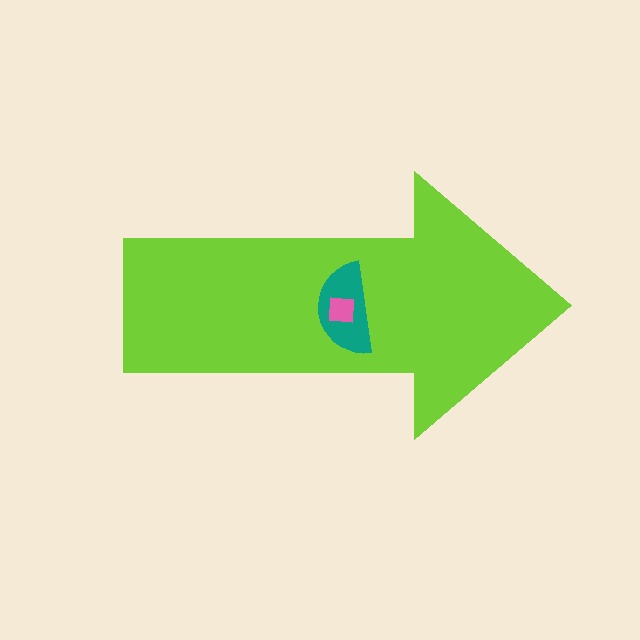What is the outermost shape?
The lime arrow.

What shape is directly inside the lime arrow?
The teal semicircle.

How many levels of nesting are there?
3.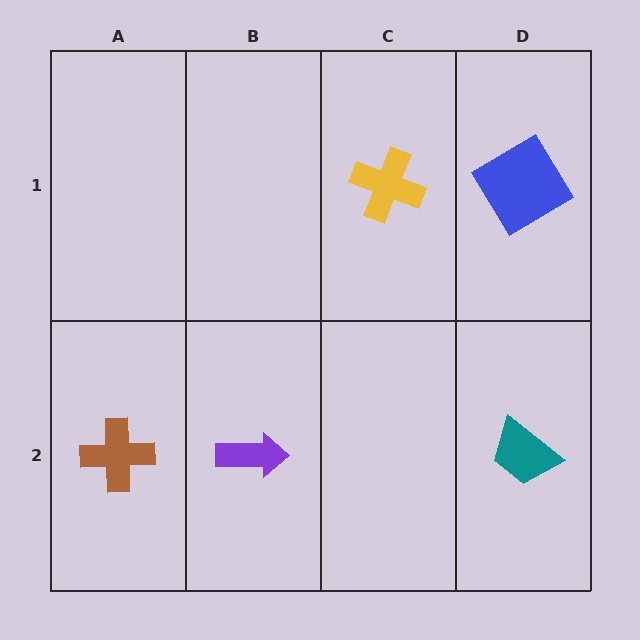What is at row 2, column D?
A teal trapezoid.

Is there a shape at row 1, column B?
No, that cell is empty.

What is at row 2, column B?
A purple arrow.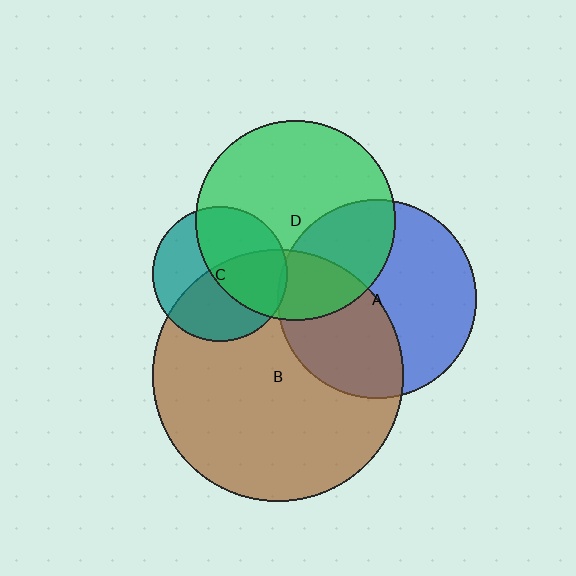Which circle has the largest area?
Circle B (brown).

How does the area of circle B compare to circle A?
Approximately 1.6 times.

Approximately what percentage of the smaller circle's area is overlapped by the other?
Approximately 5%.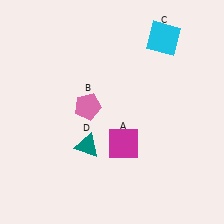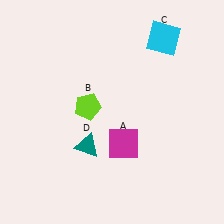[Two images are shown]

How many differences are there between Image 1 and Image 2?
There is 1 difference between the two images.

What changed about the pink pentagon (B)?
In Image 1, B is pink. In Image 2, it changed to lime.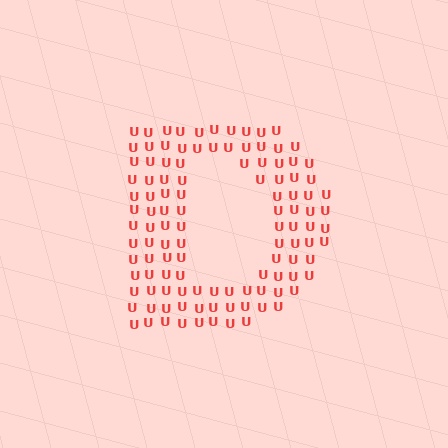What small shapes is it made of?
It is made of small letter U's.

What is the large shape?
The large shape is the letter D.